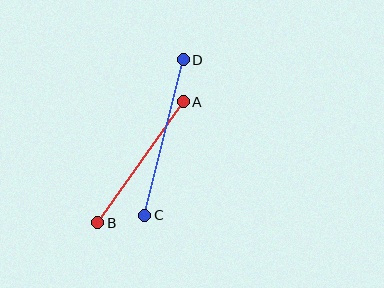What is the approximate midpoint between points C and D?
The midpoint is at approximately (164, 138) pixels.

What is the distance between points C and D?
The distance is approximately 160 pixels.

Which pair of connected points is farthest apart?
Points C and D are farthest apart.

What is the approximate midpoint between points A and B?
The midpoint is at approximately (141, 162) pixels.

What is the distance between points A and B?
The distance is approximately 148 pixels.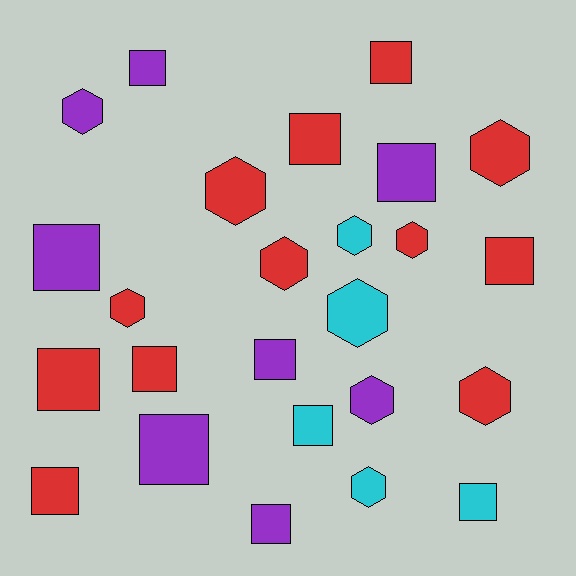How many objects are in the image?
There are 25 objects.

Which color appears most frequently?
Red, with 12 objects.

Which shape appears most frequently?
Square, with 14 objects.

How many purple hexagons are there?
There are 2 purple hexagons.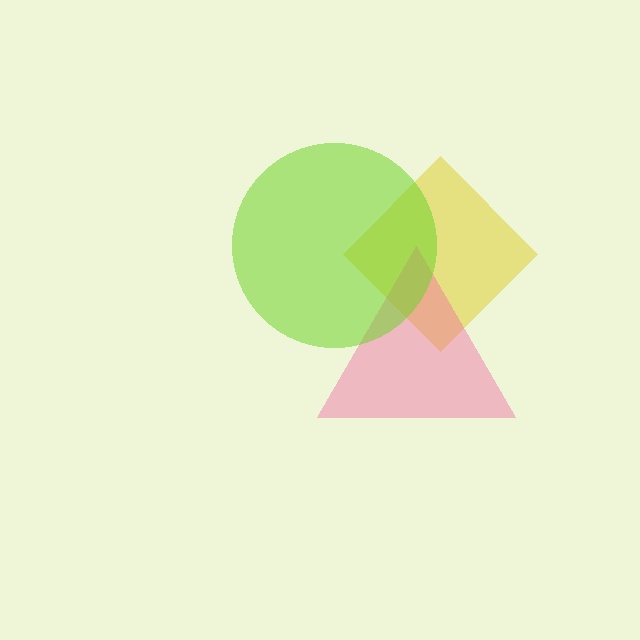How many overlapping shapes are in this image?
There are 3 overlapping shapes in the image.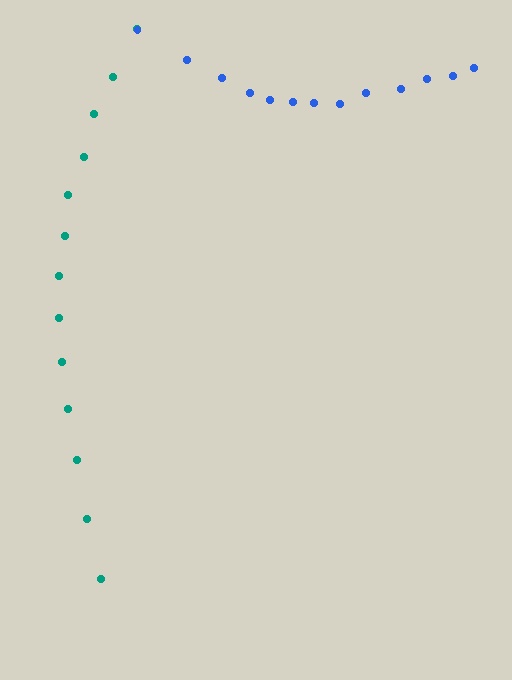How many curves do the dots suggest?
There are 2 distinct paths.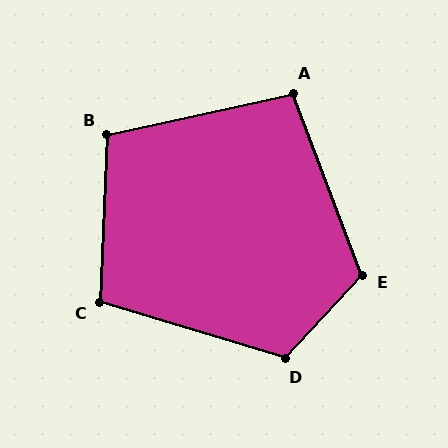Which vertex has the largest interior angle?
E, at approximately 116 degrees.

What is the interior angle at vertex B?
Approximately 105 degrees (obtuse).